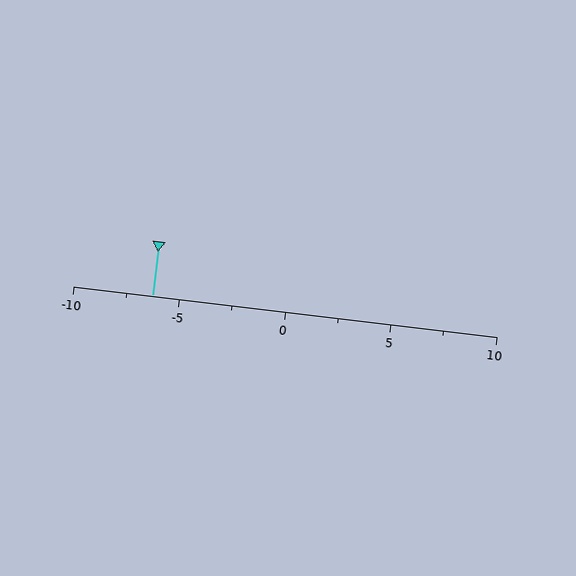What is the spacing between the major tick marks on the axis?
The major ticks are spaced 5 apart.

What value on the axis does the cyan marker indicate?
The marker indicates approximately -6.2.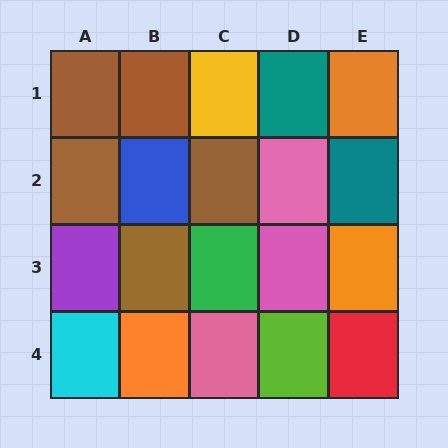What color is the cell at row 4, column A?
Cyan.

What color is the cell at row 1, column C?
Yellow.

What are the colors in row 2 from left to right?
Brown, blue, brown, pink, teal.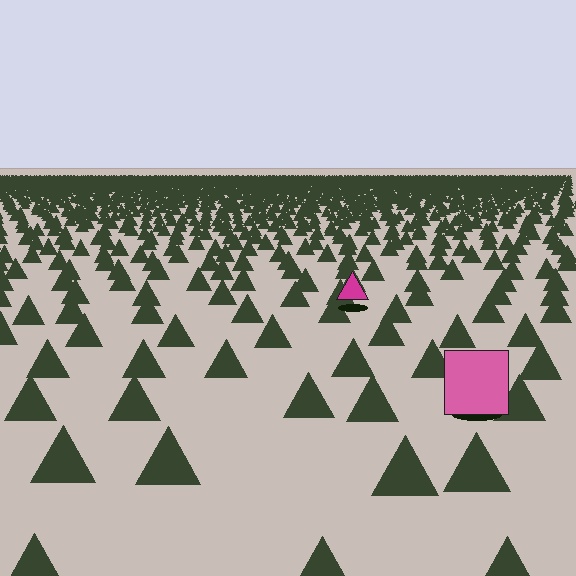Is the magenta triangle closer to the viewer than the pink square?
No. The pink square is closer — you can tell from the texture gradient: the ground texture is coarser near it.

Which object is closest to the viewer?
The pink square is closest. The texture marks near it are larger and more spread out.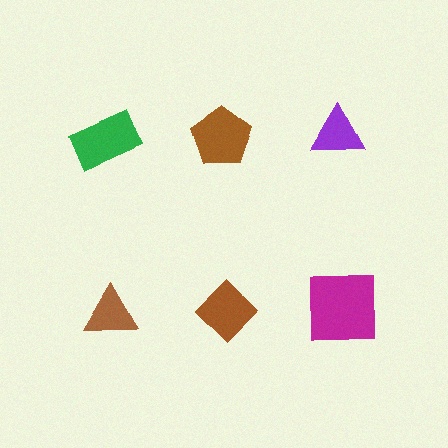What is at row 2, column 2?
A brown diamond.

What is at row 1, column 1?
A green rectangle.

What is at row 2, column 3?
A magenta square.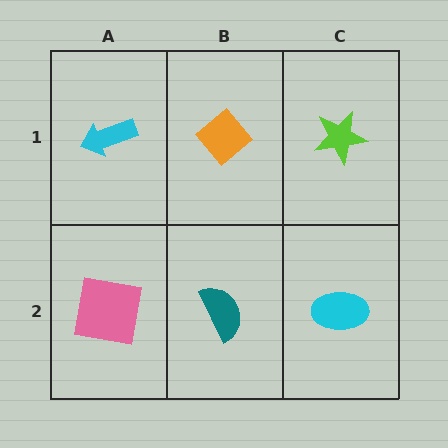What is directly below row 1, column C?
A cyan ellipse.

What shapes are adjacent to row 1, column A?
A pink square (row 2, column A), an orange diamond (row 1, column B).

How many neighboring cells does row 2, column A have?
2.